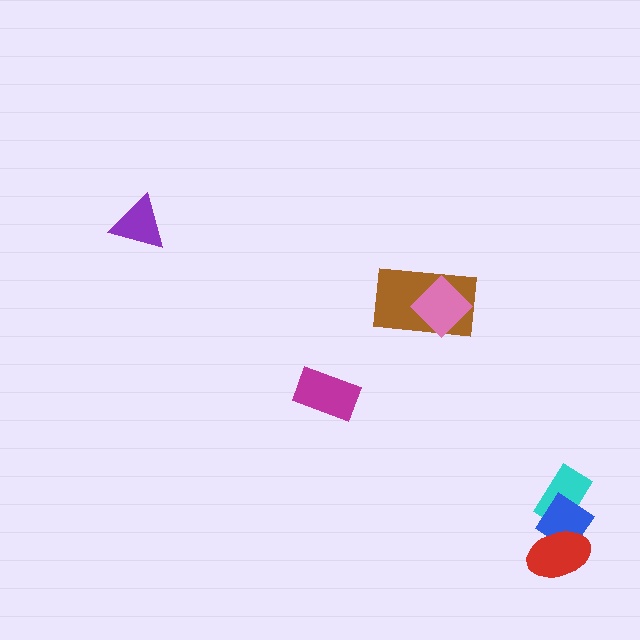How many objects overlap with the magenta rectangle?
0 objects overlap with the magenta rectangle.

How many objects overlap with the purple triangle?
0 objects overlap with the purple triangle.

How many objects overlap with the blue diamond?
2 objects overlap with the blue diamond.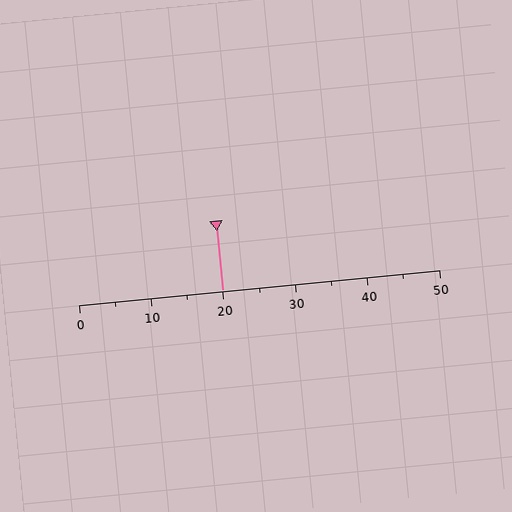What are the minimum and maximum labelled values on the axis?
The axis runs from 0 to 50.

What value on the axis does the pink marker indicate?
The marker indicates approximately 20.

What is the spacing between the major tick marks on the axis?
The major ticks are spaced 10 apart.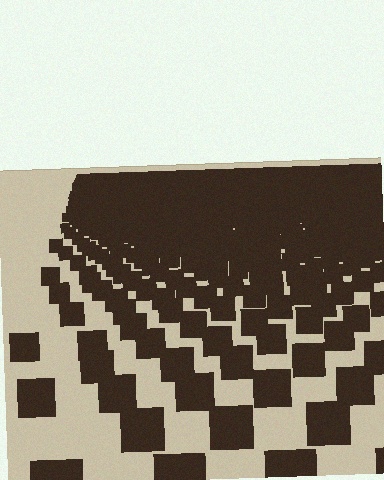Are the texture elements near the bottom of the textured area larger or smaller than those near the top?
Larger. Near the bottom, elements are closer to the viewer and appear at a bigger on-screen size.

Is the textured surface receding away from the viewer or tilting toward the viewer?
The surface is receding away from the viewer. Texture elements get smaller and denser toward the top.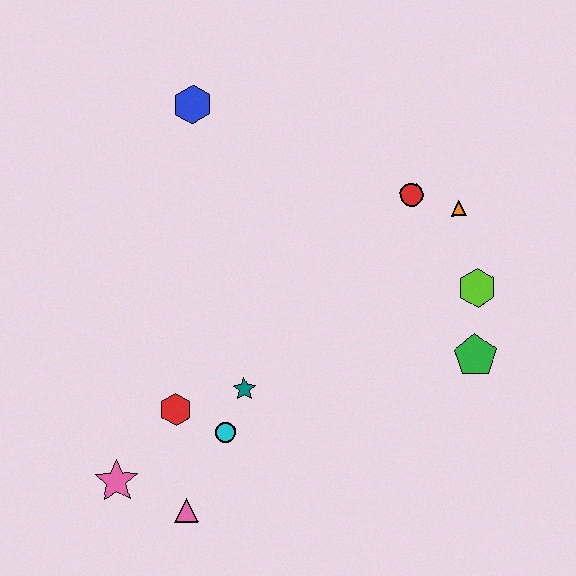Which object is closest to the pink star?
The pink triangle is closest to the pink star.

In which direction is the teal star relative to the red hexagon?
The teal star is to the right of the red hexagon.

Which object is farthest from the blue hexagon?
The pink triangle is farthest from the blue hexagon.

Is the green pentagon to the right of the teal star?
Yes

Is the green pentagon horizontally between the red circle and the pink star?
No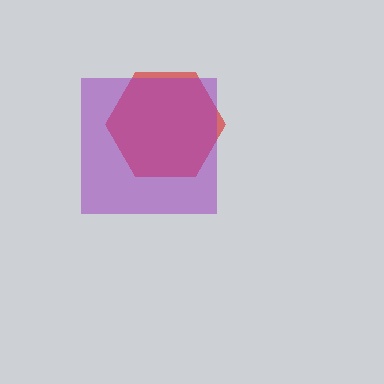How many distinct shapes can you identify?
There are 2 distinct shapes: a red hexagon, a purple square.